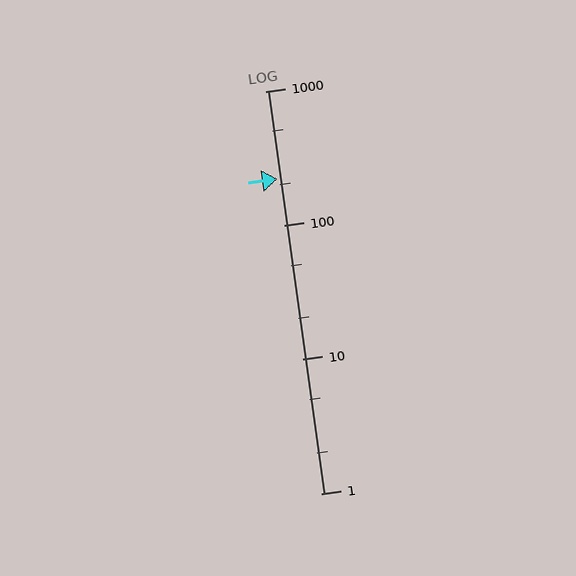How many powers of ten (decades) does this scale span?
The scale spans 3 decades, from 1 to 1000.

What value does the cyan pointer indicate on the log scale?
The pointer indicates approximately 220.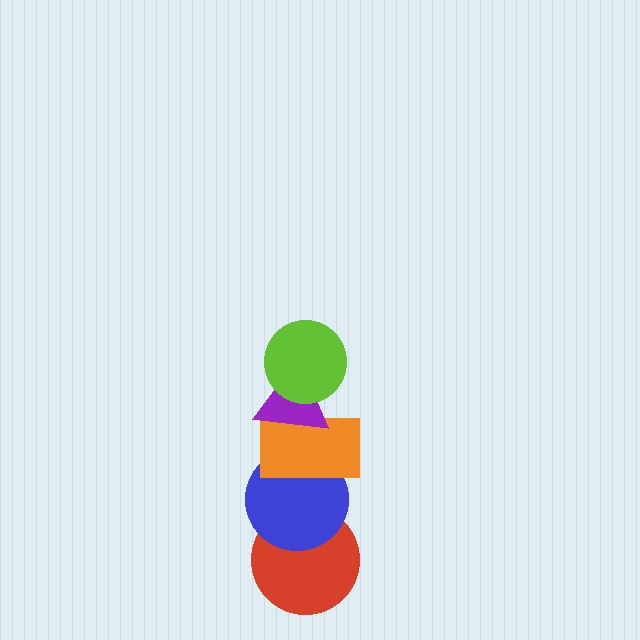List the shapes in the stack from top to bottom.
From top to bottom: the lime circle, the purple triangle, the orange rectangle, the blue circle, the red circle.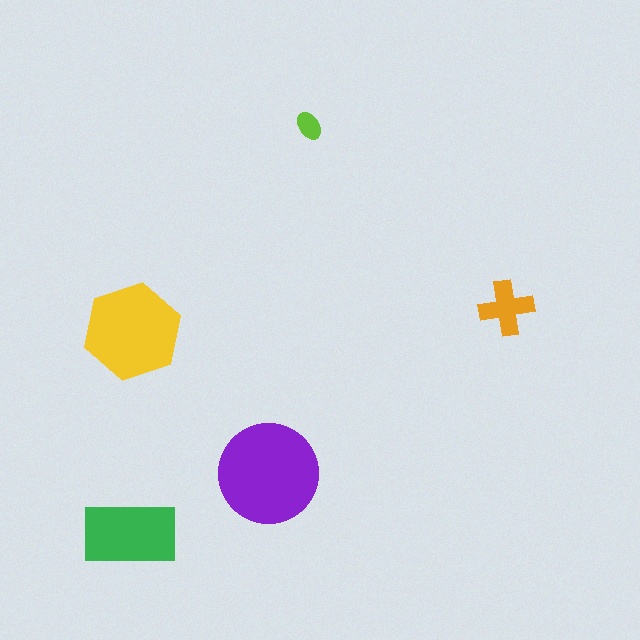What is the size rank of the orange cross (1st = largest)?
4th.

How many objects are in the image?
There are 5 objects in the image.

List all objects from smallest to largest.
The lime ellipse, the orange cross, the green rectangle, the yellow hexagon, the purple circle.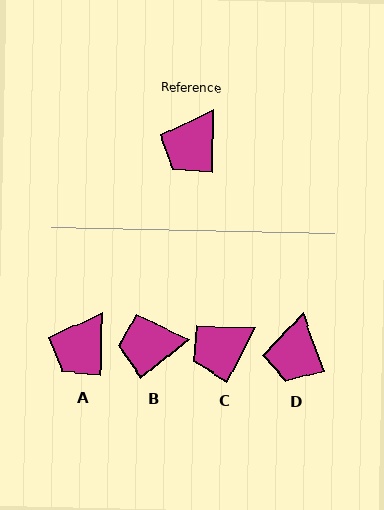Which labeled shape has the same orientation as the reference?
A.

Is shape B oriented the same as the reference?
No, it is off by about 50 degrees.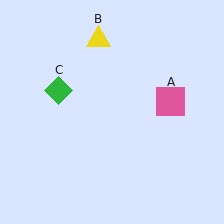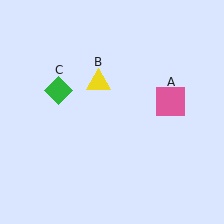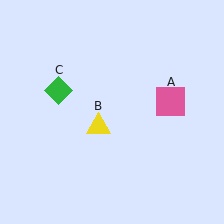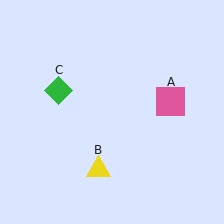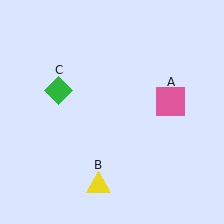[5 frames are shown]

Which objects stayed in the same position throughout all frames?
Pink square (object A) and green diamond (object C) remained stationary.